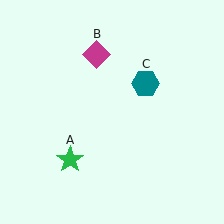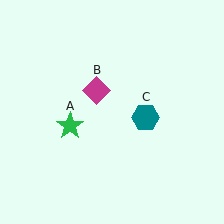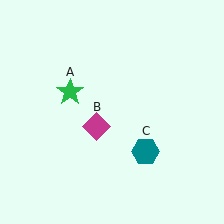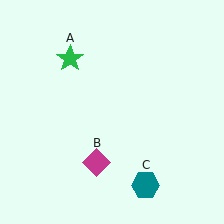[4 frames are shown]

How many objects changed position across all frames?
3 objects changed position: green star (object A), magenta diamond (object B), teal hexagon (object C).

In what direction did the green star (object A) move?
The green star (object A) moved up.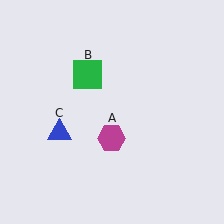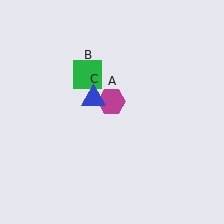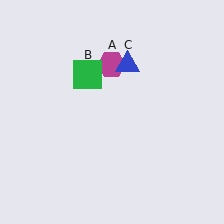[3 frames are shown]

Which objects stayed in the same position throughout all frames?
Green square (object B) remained stationary.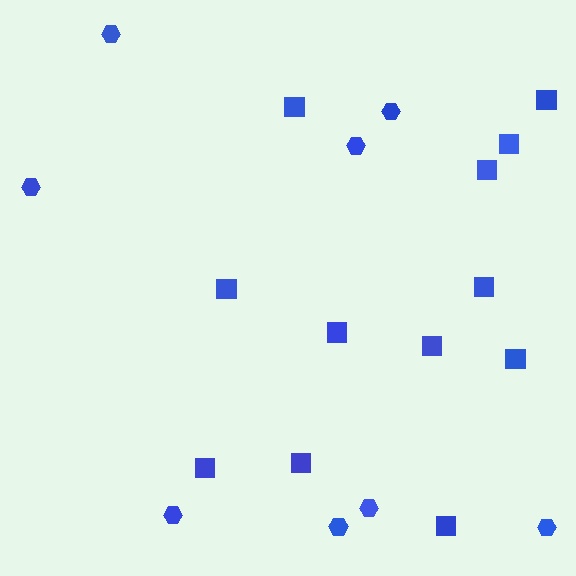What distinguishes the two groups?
There are 2 groups: one group of squares (12) and one group of hexagons (8).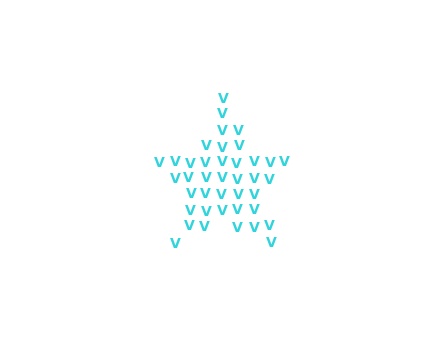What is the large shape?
The large shape is a star.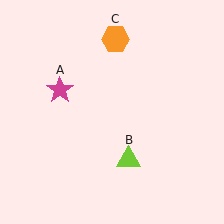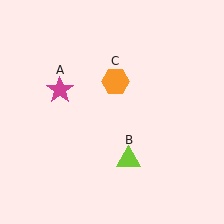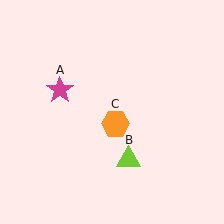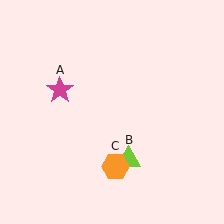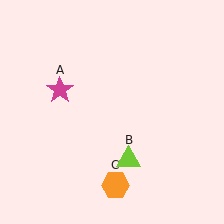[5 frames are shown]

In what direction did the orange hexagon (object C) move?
The orange hexagon (object C) moved down.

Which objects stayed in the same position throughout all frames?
Magenta star (object A) and lime triangle (object B) remained stationary.